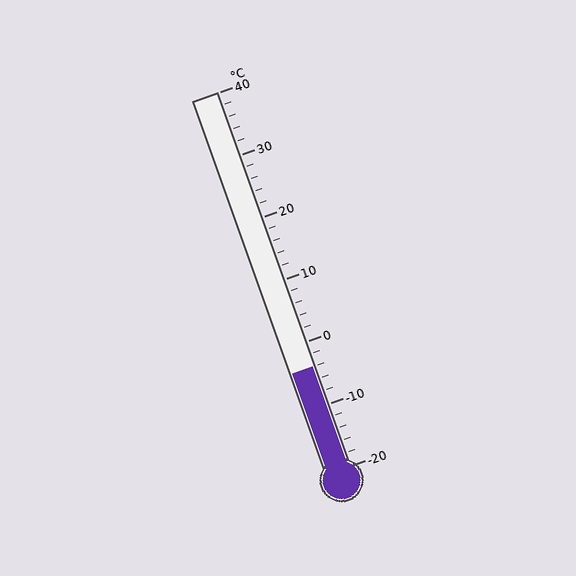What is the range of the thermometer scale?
The thermometer scale ranges from -20°C to 40°C.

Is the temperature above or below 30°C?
The temperature is below 30°C.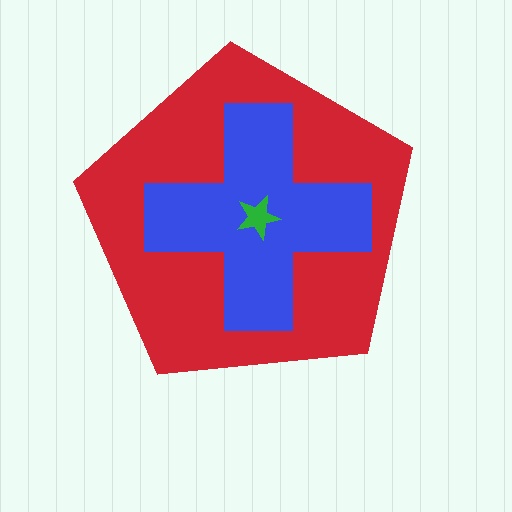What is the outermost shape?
The red pentagon.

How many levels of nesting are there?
3.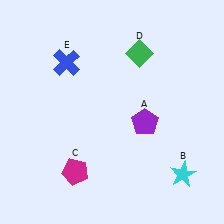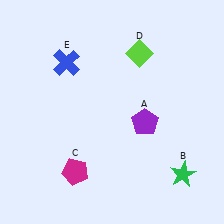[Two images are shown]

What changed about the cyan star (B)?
In Image 1, B is cyan. In Image 2, it changed to green.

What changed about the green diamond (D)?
In Image 1, D is green. In Image 2, it changed to lime.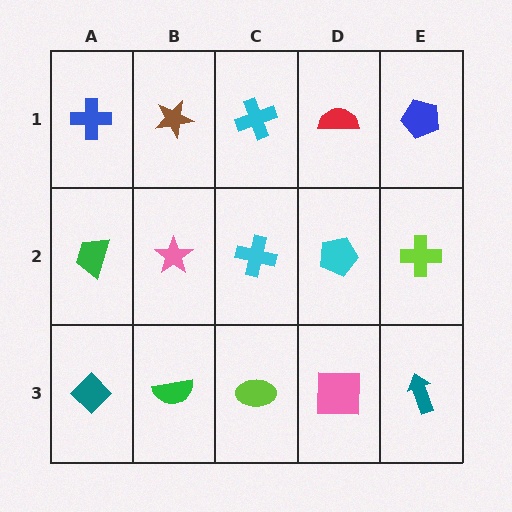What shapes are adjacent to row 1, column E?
A lime cross (row 2, column E), a red semicircle (row 1, column D).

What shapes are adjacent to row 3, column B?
A pink star (row 2, column B), a teal diamond (row 3, column A), a lime ellipse (row 3, column C).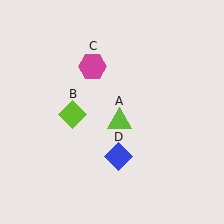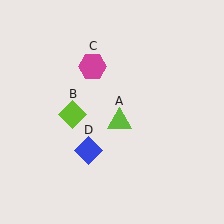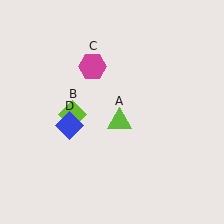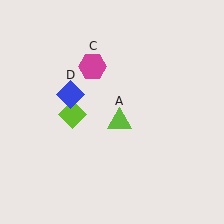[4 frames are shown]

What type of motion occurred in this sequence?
The blue diamond (object D) rotated clockwise around the center of the scene.